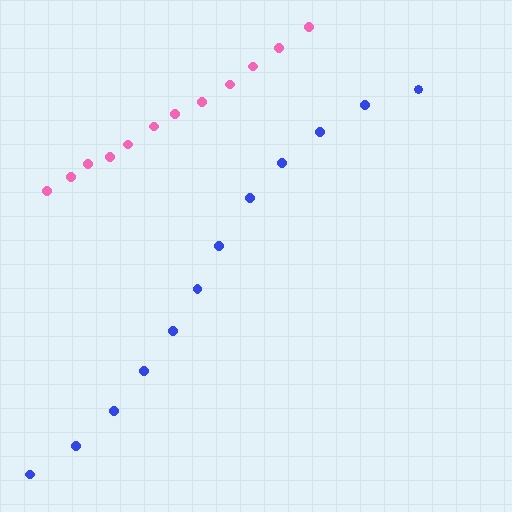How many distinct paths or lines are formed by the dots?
There are 2 distinct paths.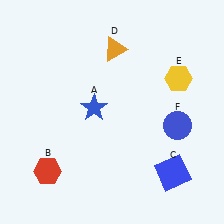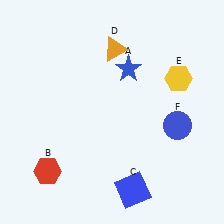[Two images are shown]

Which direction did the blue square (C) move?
The blue square (C) moved left.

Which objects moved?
The objects that moved are: the blue star (A), the blue square (C).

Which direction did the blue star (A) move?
The blue star (A) moved up.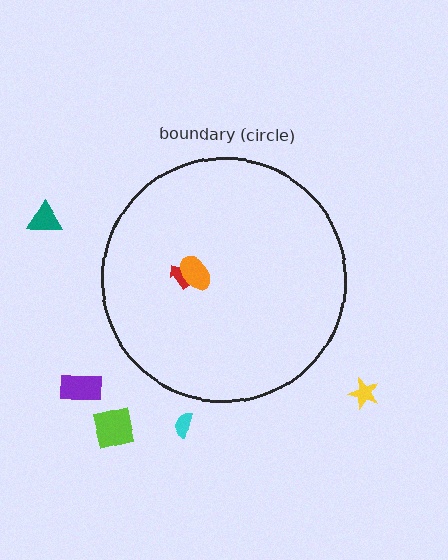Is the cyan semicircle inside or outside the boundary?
Outside.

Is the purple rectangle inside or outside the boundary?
Outside.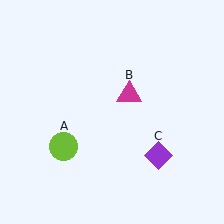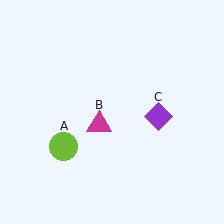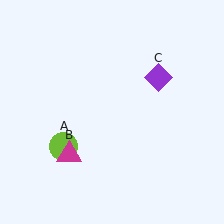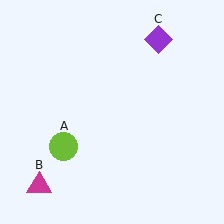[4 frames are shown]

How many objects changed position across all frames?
2 objects changed position: magenta triangle (object B), purple diamond (object C).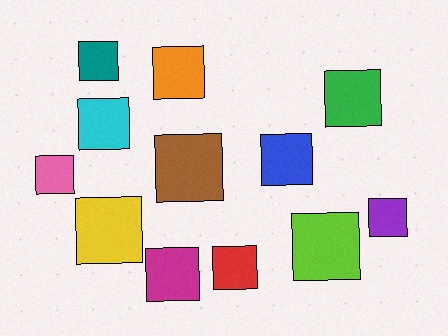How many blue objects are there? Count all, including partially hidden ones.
There is 1 blue object.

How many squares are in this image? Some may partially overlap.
There are 12 squares.